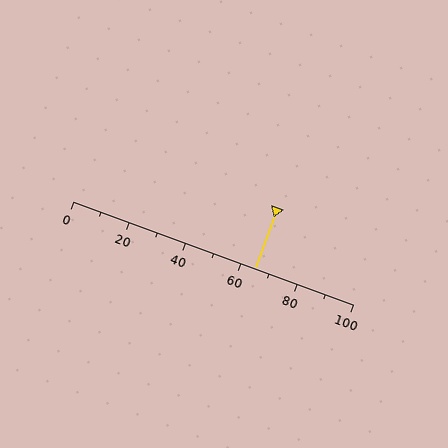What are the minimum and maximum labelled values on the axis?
The axis runs from 0 to 100.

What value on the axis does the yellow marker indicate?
The marker indicates approximately 65.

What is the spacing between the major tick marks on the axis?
The major ticks are spaced 20 apart.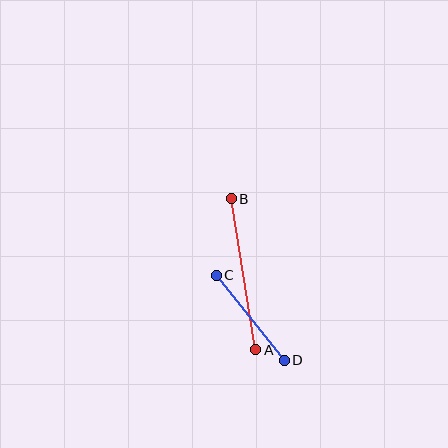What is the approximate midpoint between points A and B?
The midpoint is at approximately (243, 274) pixels.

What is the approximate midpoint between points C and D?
The midpoint is at approximately (250, 318) pixels.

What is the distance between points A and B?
The distance is approximately 153 pixels.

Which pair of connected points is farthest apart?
Points A and B are farthest apart.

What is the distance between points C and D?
The distance is approximately 109 pixels.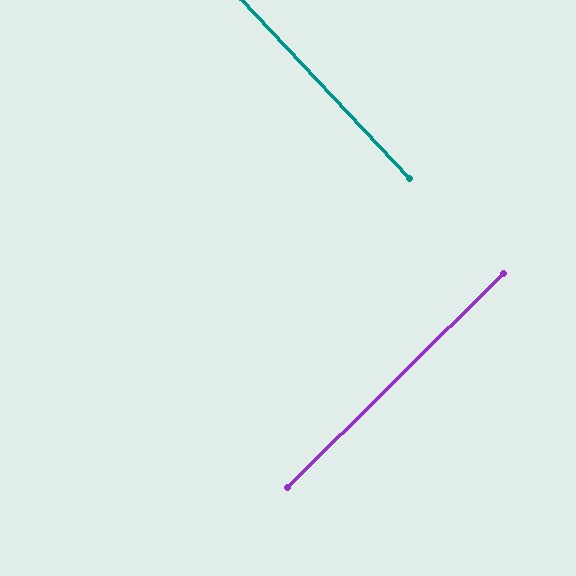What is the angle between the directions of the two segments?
Approximately 88 degrees.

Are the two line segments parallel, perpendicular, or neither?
Perpendicular — they meet at approximately 88°.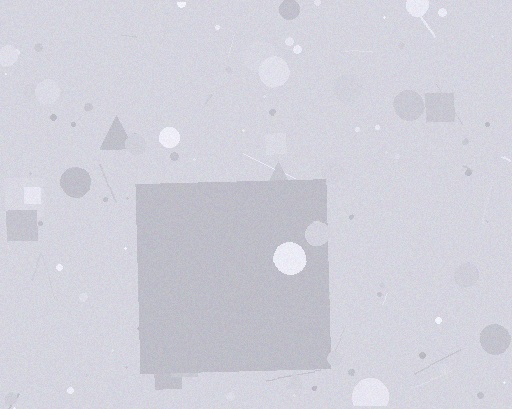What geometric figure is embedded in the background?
A square is embedded in the background.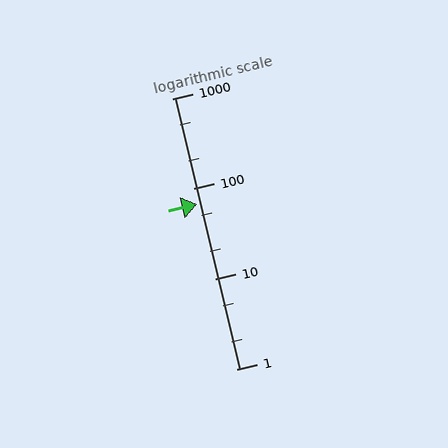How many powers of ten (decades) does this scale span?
The scale spans 3 decades, from 1 to 1000.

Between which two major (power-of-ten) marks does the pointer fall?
The pointer is between 10 and 100.